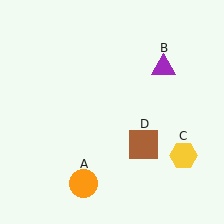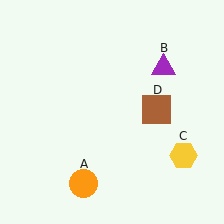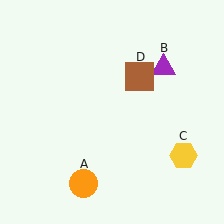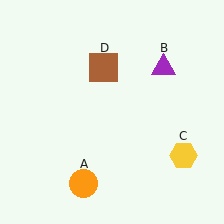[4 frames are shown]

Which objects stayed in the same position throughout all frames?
Orange circle (object A) and purple triangle (object B) and yellow hexagon (object C) remained stationary.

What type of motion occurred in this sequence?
The brown square (object D) rotated counterclockwise around the center of the scene.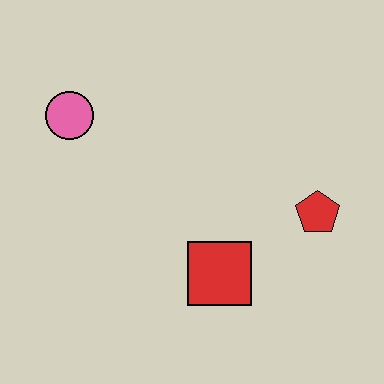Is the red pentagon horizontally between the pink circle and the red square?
No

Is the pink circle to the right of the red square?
No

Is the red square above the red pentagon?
No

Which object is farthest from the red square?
The pink circle is farthest from the red square.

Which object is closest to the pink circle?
The red square is closest to the pink circle.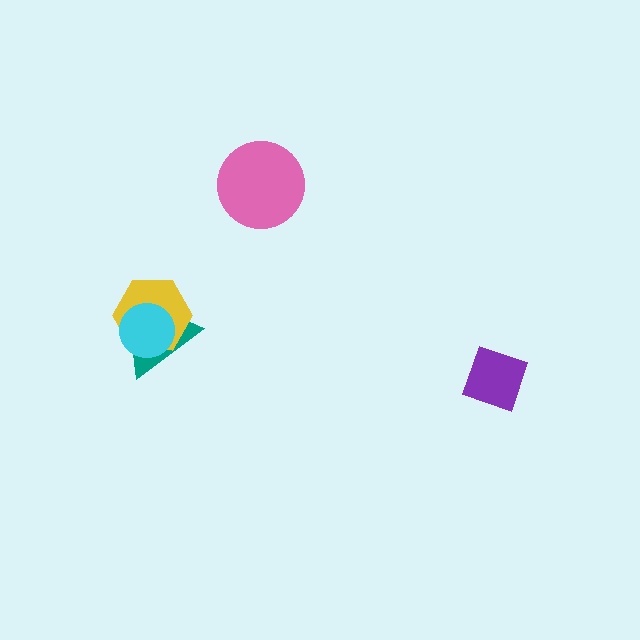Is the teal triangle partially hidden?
Yes, it is partially covered by another shape.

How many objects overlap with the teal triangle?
2 objects overlap with the teal triangle.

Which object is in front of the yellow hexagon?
The cyan circle is in front of the yellow hexagon.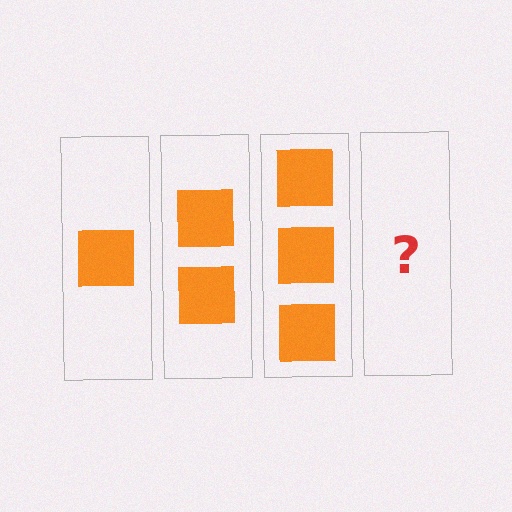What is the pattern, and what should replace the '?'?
The pattern is that each step adds one more square. The '?' should be 4 squares.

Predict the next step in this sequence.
The next step is 4 squares.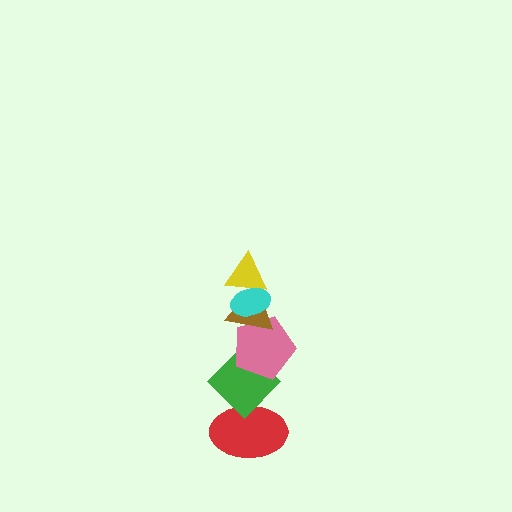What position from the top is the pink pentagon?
The pink pentagon is 4th from the top.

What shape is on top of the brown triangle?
The yellow triangle is on top of the brown triangle.